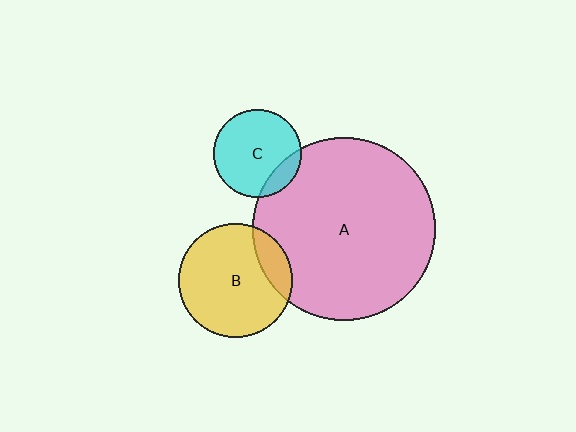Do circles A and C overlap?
Yes.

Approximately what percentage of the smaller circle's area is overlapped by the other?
Approximately 15%.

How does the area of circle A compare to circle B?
Approximately 2.6 times.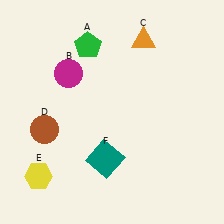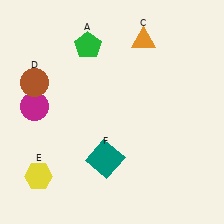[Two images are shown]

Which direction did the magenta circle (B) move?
The magenta circle (B) moved left.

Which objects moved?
The objects that moved are: the magenta circle (B), the brown circle (D).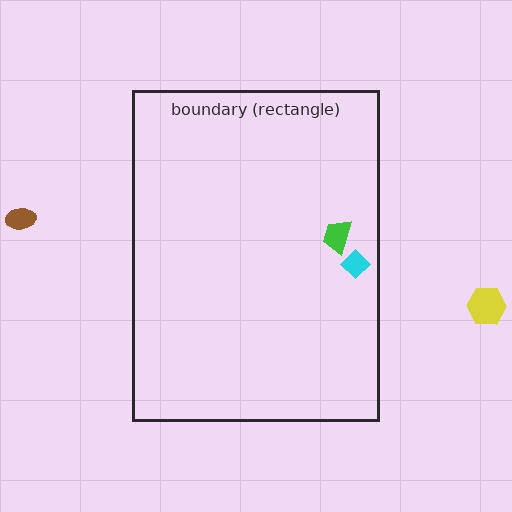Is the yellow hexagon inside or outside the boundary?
Outside.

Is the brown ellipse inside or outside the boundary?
Outside.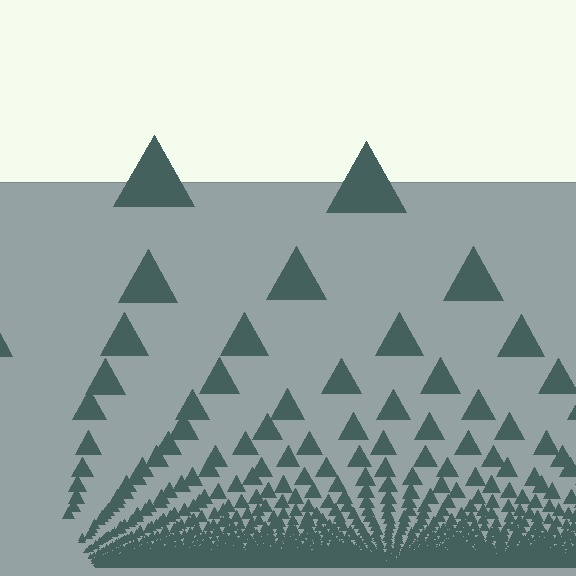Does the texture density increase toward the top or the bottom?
Density increases toward the bottom.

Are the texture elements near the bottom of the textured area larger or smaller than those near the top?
Smaller. The gradient is inverted — elements near the bottom are smaller and denser.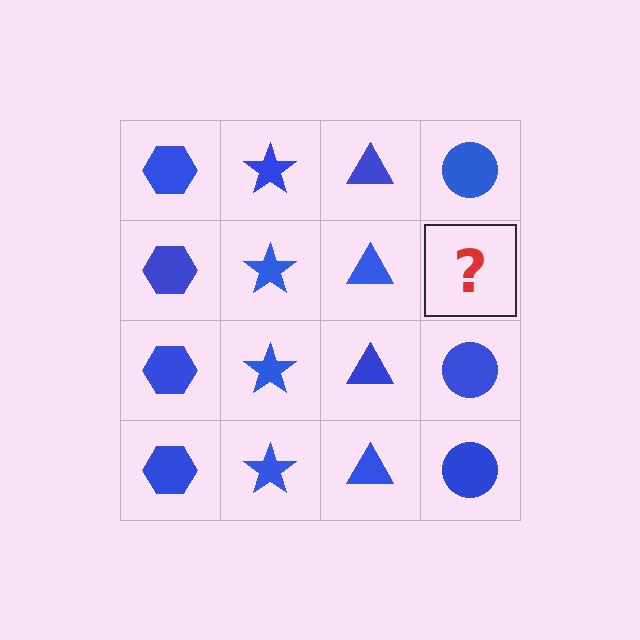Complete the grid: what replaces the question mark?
The question mark should be replaced with a blue circle.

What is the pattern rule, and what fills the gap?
The rule is that each column has a consistent shape. The gap should be filled with a blue circle.